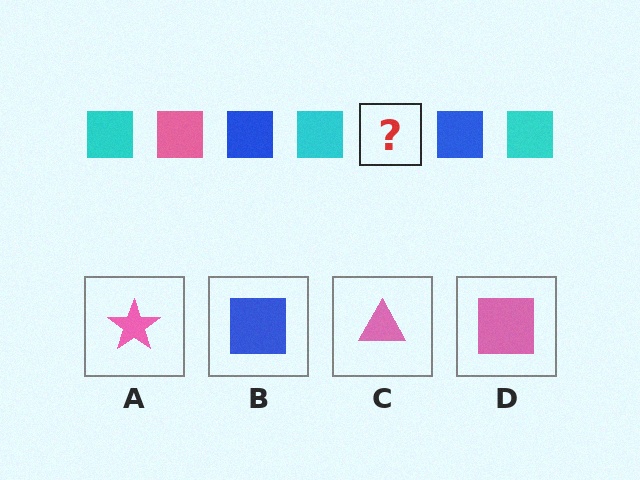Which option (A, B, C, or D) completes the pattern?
D.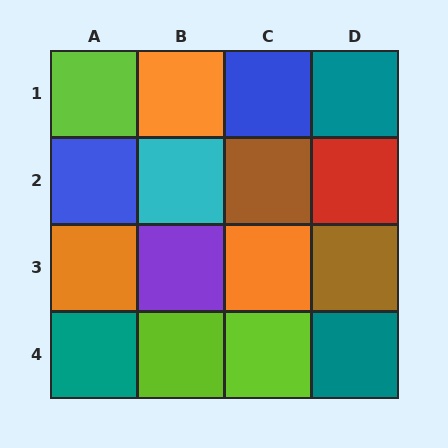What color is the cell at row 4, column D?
Teal.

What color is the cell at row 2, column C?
Brown.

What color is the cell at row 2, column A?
Blue.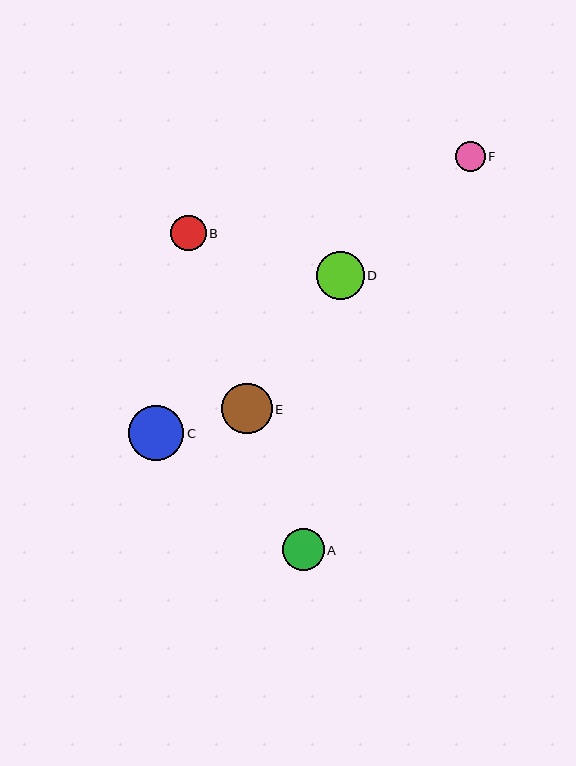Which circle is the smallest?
Circle F is the smallest with a size of approximately 29 pixels.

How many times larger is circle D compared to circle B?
Circle D is approximately 1.3 times the size of circle B.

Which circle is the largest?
Circle C is the largest with a size of approximately 55 pixels.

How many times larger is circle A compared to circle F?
Circle A is approximately 1.4 times the size of circle F.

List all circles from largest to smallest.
From largest to smallest: C, E, D, A, B, F.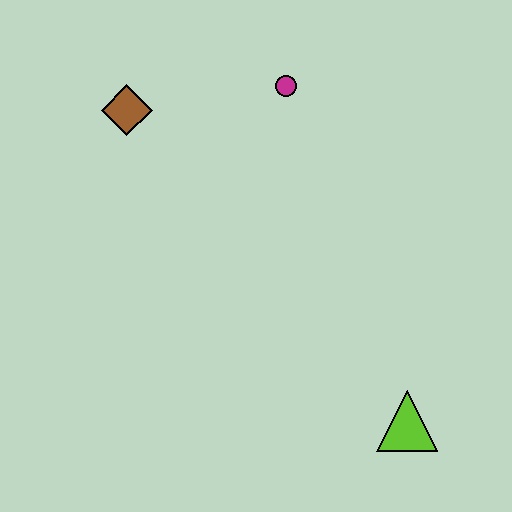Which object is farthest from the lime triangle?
The brown diamond is farthest from the lime triangle.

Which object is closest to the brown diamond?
The magenta circle is closest to the brown diamond.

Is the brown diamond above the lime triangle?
Yes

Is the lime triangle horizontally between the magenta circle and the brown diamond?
No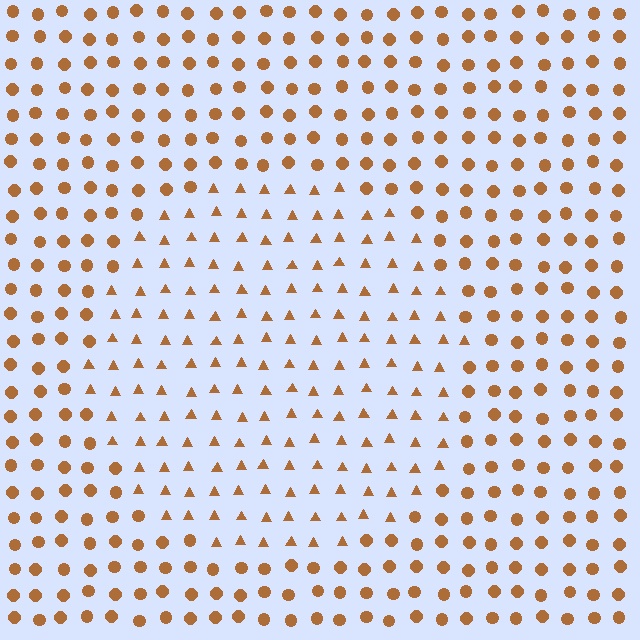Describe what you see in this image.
The image is filled with small brown elements arranged in a uniform grid. A circle-shaped region contains triangles, while the surrounding area contains circles. The boundary is defined purely by the change in element shape.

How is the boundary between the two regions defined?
The boundary is defined by a change in element shape: triangles inside vs. circles outside. All elements share the same color and spacing.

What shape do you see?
I see a circle.